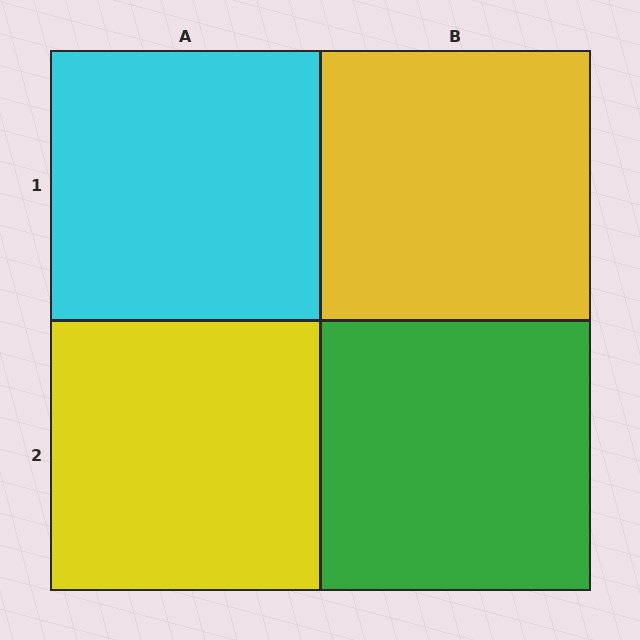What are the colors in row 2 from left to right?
Yellow, green.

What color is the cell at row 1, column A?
Cyan.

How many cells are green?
1 cell is green.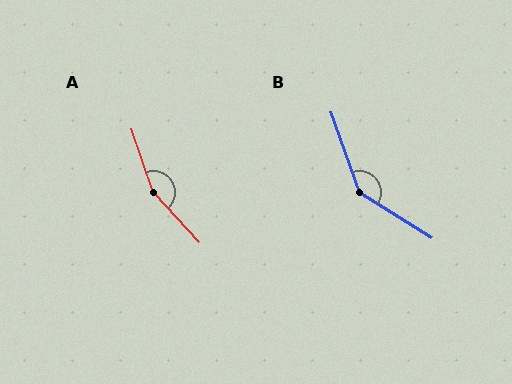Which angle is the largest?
A, at approximately 155 degrees.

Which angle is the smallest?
B, at approximately 141 degrees.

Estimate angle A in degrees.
Approximately 155 degrees.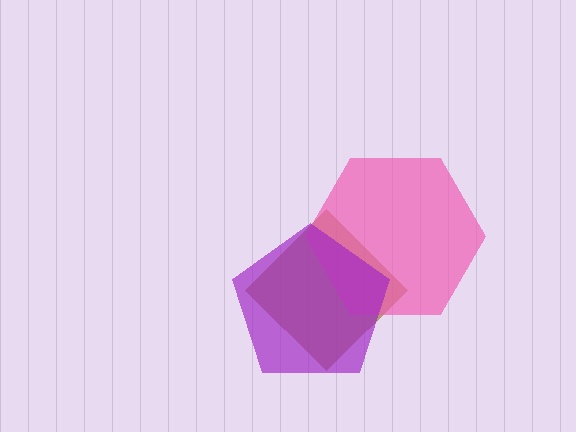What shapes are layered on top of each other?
The layered shapes are: a brown diamond, a pink hexagon, a purple pentagon.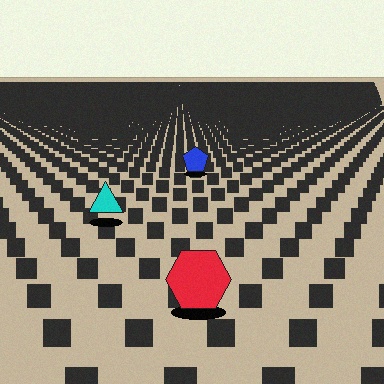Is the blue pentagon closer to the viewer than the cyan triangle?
No. The cyan triangle is closer — you can tell from the texture gradient: the ground texture is coarser near it.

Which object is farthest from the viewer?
The blue pentagon is farthest from the viewer. It appears smaller and the ground texture around it is denser.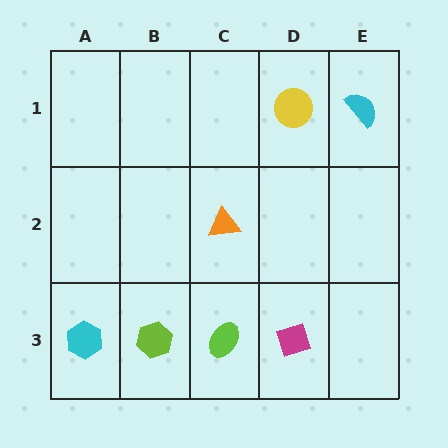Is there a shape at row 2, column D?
No, that cell is empty.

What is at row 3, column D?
A magenta diamond.